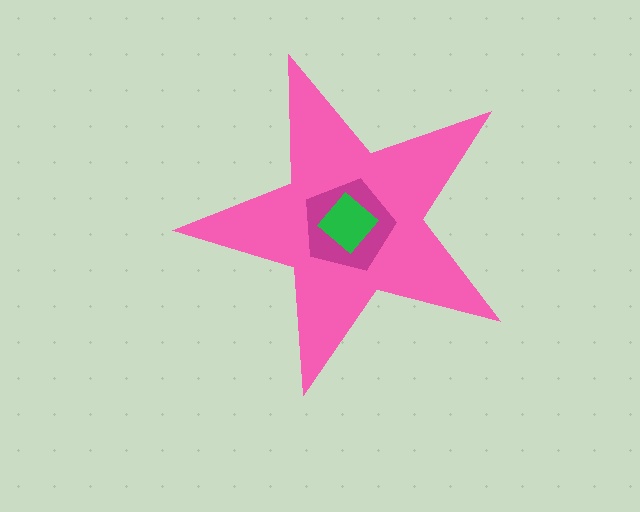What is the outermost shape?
The pink star.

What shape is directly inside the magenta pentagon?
The green diamond.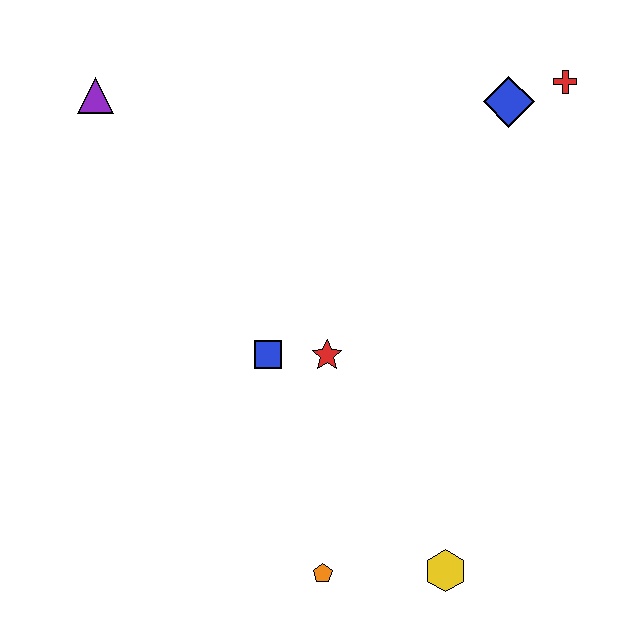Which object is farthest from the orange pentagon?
The red cross is farthest from the orange pentagon.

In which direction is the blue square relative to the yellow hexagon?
The blue square is above the yellow hexagon.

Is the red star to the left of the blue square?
No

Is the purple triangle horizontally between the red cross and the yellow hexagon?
No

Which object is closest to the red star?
The blue square is closest to the red star.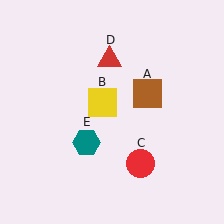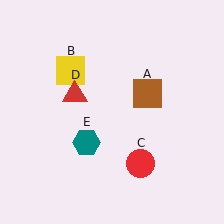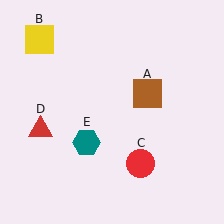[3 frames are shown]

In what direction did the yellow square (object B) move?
The yellow square (object B) moved up and to the left.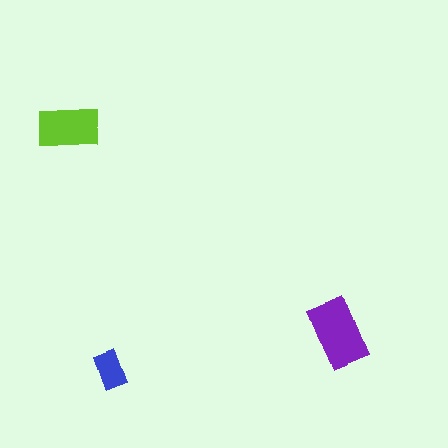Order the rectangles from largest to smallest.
the purple one, the lime one, the blue one.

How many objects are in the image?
There are 3 objects in the image.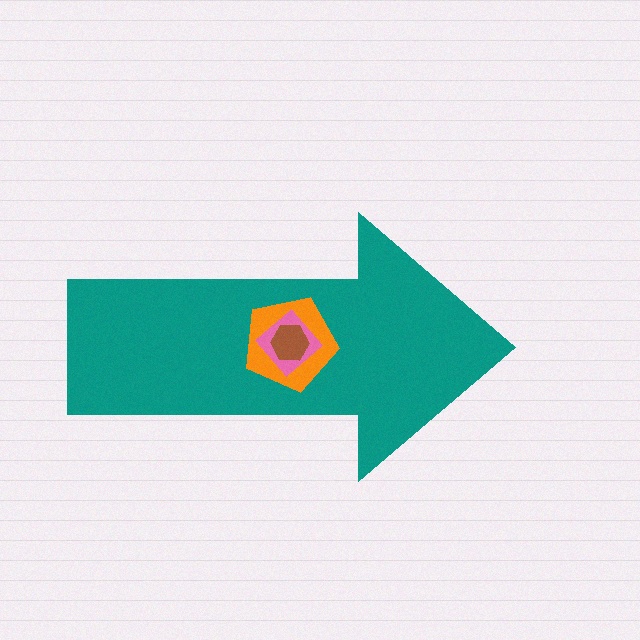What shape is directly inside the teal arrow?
The orange pentagon.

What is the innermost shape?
The brown hexagon.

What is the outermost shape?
The teal arrow.